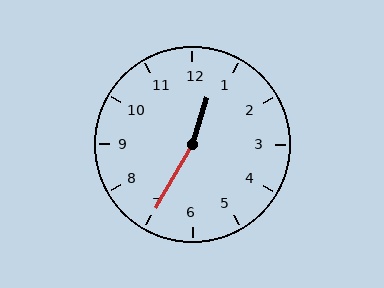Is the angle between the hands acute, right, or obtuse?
It is obtuse.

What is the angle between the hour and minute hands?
Approximately 168 degrees.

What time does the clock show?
12:35.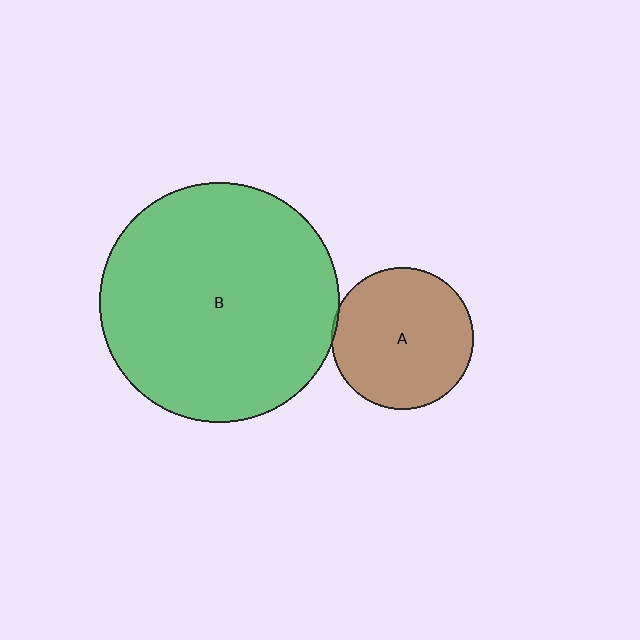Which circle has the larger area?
Circle B (green).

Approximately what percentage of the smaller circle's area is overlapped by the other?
Approximately 5%.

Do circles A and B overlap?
Yes.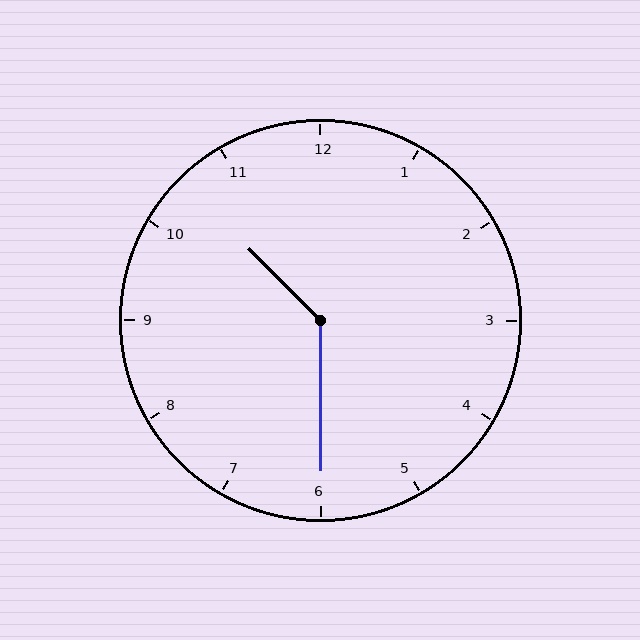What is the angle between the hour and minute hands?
Approximately 135 degrees.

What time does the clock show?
10:30.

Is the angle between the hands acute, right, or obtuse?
It is obtuse.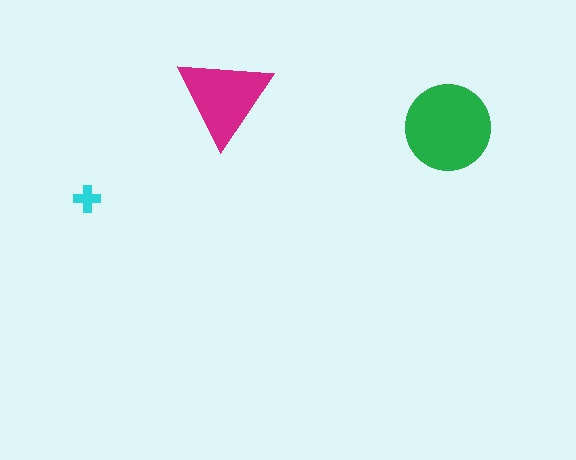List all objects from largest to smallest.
The green circle, the magenta triangle, the cyan cross.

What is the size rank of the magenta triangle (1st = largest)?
2nd.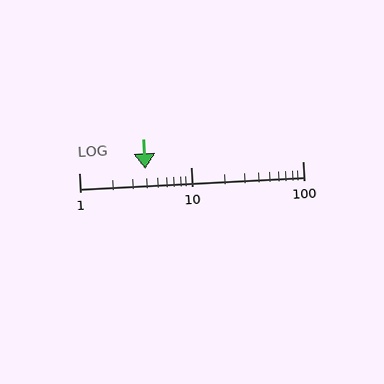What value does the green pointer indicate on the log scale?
The pointer indicates approximately 3.9.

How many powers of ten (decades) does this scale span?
The scale spans 2 decades, from 1 to 100.